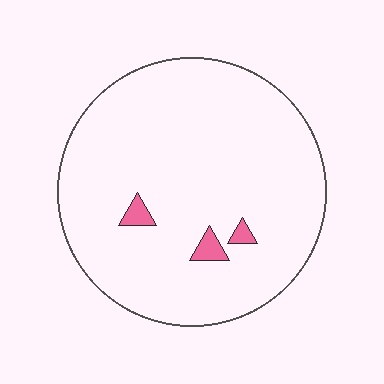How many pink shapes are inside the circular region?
3.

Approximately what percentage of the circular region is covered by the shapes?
Approximately 5%.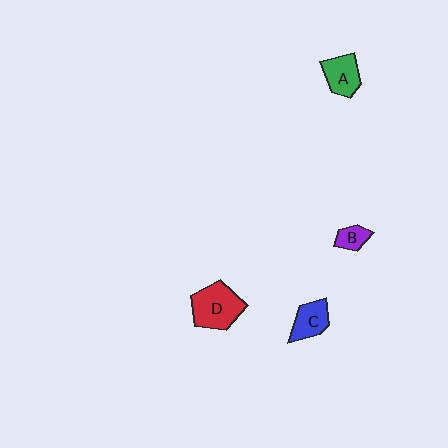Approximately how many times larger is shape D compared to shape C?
Approximately 1.6 times.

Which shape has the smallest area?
Shape B (purple).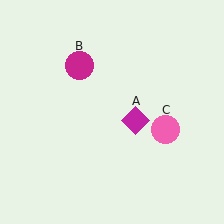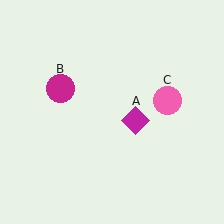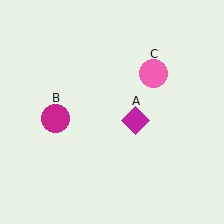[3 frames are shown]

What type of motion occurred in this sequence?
The magenta circle (object B), pink circle (object C) rotated counterclockwise around the center of the scene.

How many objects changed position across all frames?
2 objects changed position: magenta circle (object B), pink circle (object C).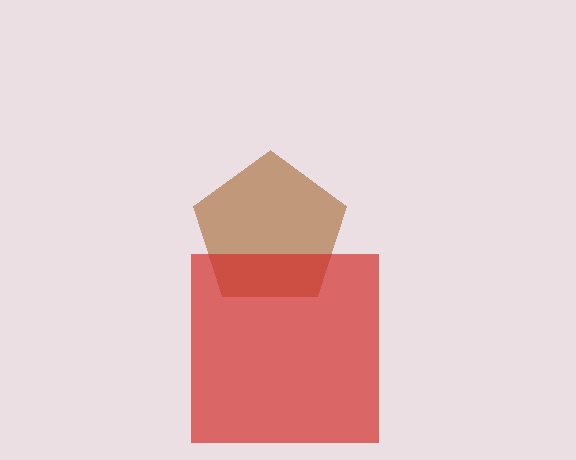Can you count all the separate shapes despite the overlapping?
Yes, there are 2 separate shapes.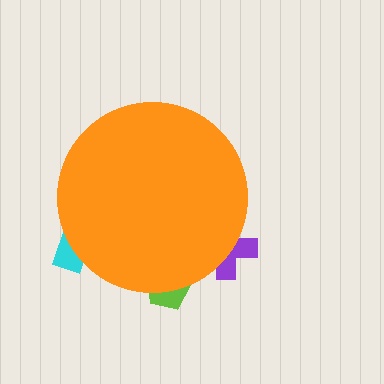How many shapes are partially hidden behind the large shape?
3 shapes are partially hidden.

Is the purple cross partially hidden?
Yes, the purple cross is partially hidden behind the orange circle.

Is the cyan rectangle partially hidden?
Yes, the cyan rectangle is partially hidden behind the orange circle.